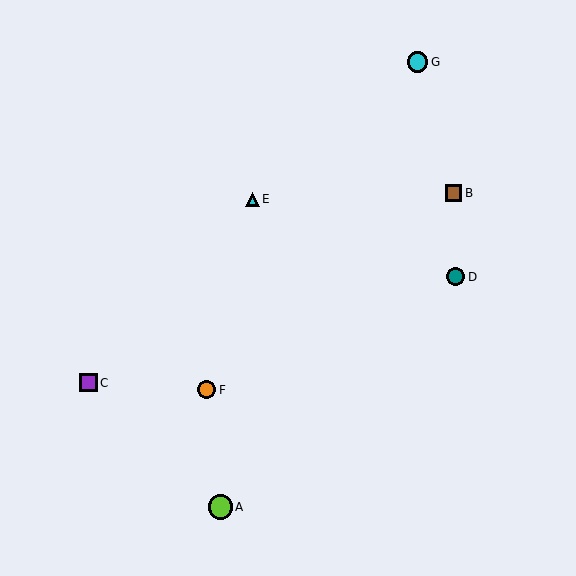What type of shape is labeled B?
Shape B is a brown square.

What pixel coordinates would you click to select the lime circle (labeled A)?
Click at (220, 507) to select the lime circle A.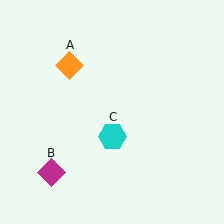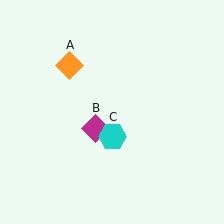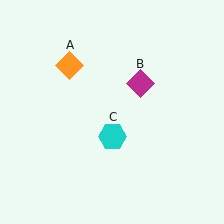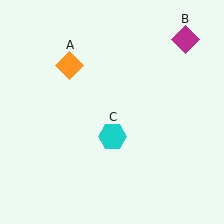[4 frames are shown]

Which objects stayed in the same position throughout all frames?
Orange diamond (object A) and cyan hexagon (object C) remained stationary.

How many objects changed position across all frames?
1 object changed position: magenta diamond (object B).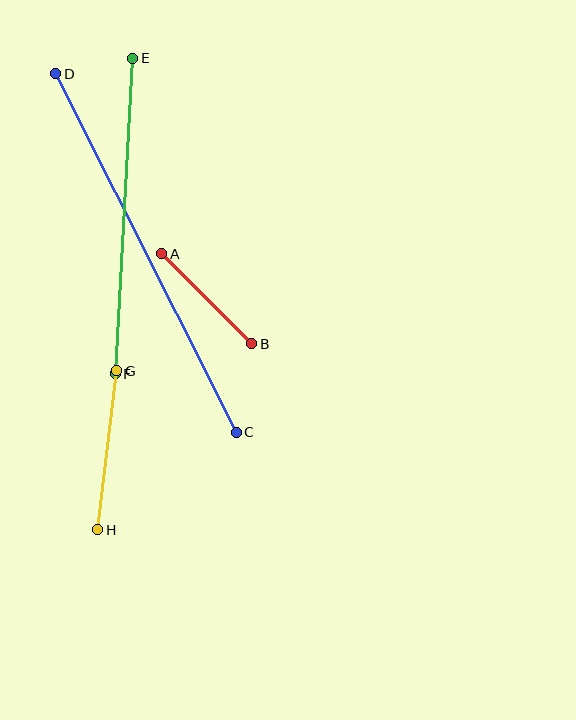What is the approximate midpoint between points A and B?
The midpoint is at approximately (207, 299) pixels.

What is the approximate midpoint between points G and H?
The midpoint is at approximately (107, 450) pixels.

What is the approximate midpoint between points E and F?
The midpoint is at approximately (124, 216) pixels.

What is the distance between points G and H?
The distance is approximately 160 pixels.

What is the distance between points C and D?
The distance is approximately 402 pixels.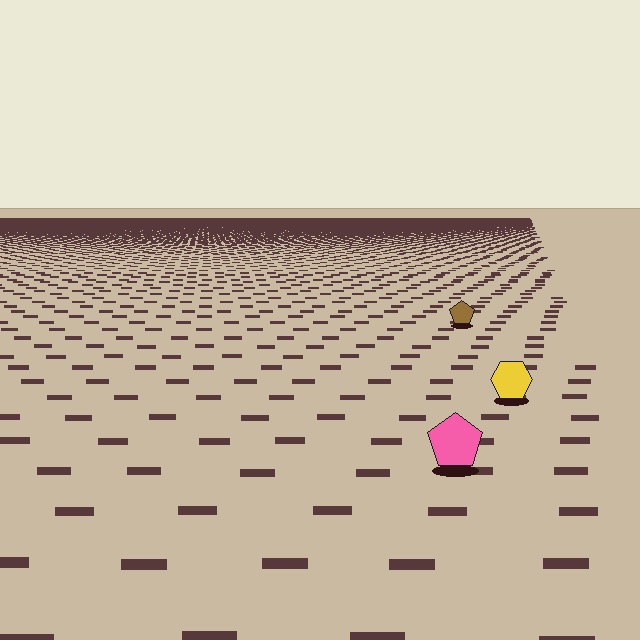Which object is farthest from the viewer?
The brown pentagon is farthest from the viewer. It appears smaller and the ground texture around it is denser.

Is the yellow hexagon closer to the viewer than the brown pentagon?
Yes. The yellow hexagon is closer — you can tell from the texture gradient: the ground texture is coarser near it.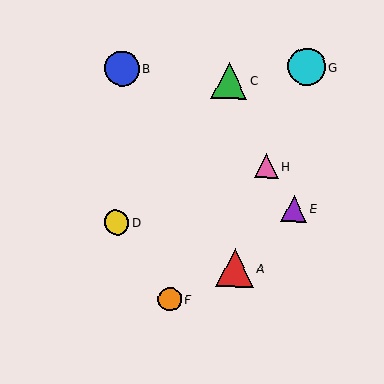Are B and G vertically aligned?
No, B is at x≈122 and G is at x≈307.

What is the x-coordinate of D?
Object D is at x≈117.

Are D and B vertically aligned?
Yes, both are at x≈117.